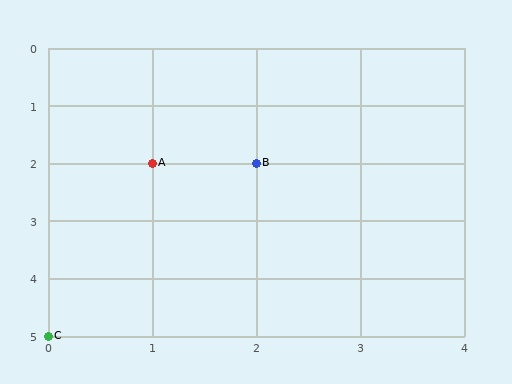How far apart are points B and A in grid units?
Points B and A are 1 column apart.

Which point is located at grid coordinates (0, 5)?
Point C is at (0, 5).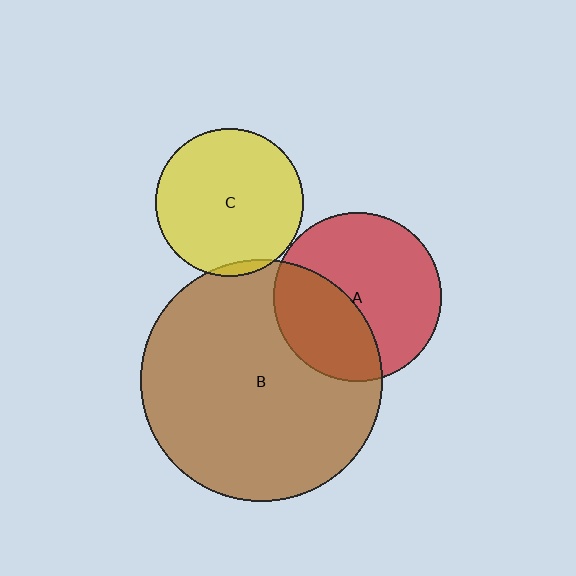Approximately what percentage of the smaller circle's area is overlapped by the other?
Approximately 40%.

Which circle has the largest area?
Circle B (brown).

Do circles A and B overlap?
Yes.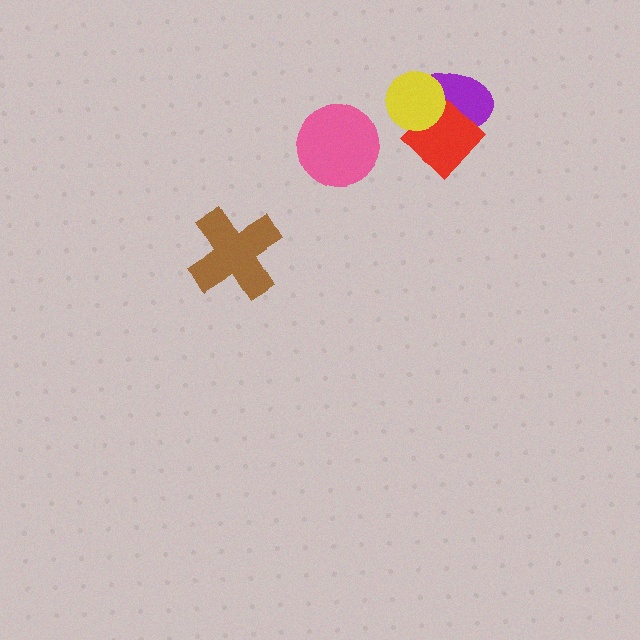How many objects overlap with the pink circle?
0 objects overlap with the pink circle.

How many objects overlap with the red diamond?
2 objects overlap with the red diamond.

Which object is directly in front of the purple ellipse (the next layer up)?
The red diamond is directly in front of the purple ellipse.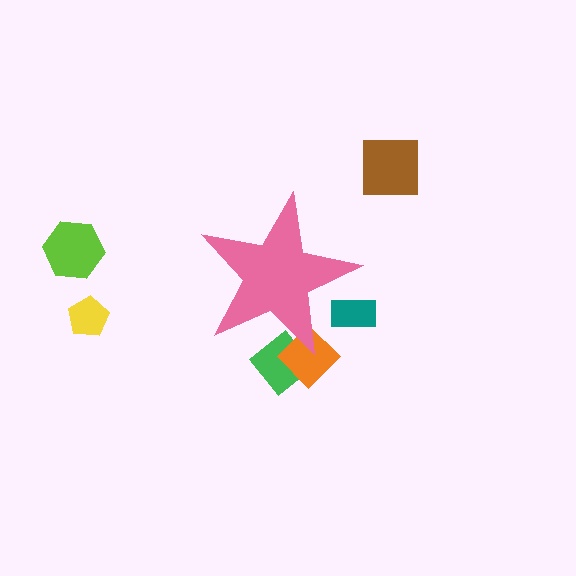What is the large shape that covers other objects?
A pink star.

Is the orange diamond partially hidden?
Yes, the orange diamond is partially hidden behind the pink star.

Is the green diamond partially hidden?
Yes, the green diamond is partially hidden behind the pink star.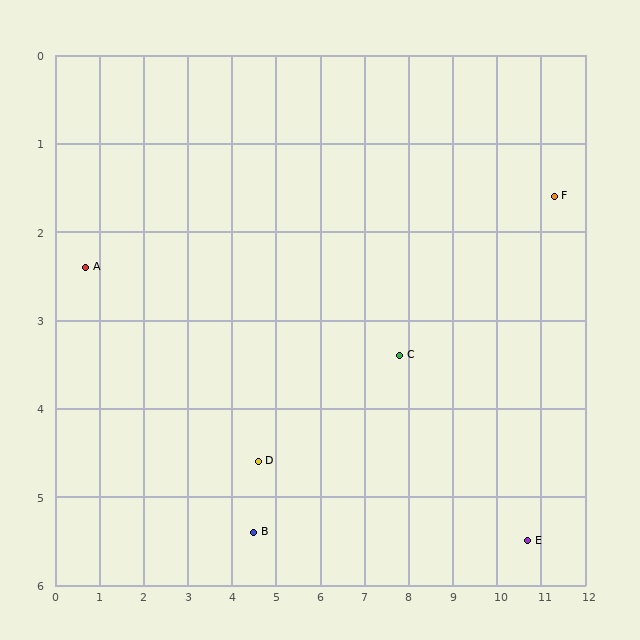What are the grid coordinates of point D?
Point D is at approximately (4.6, 4.6).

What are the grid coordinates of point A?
Point A is at approximately (0.7, 2.4).